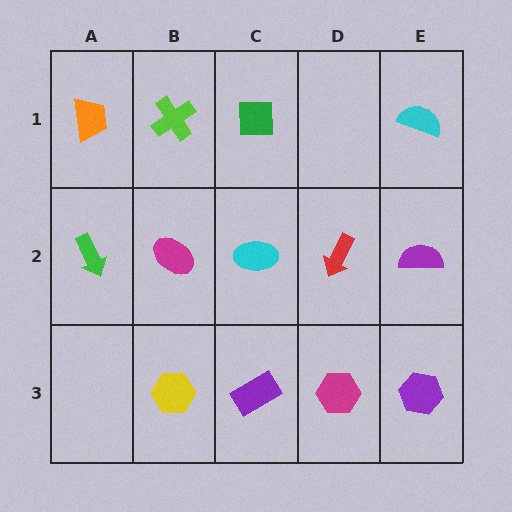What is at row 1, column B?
A lime cross.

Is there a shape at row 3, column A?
No, that cell is empty.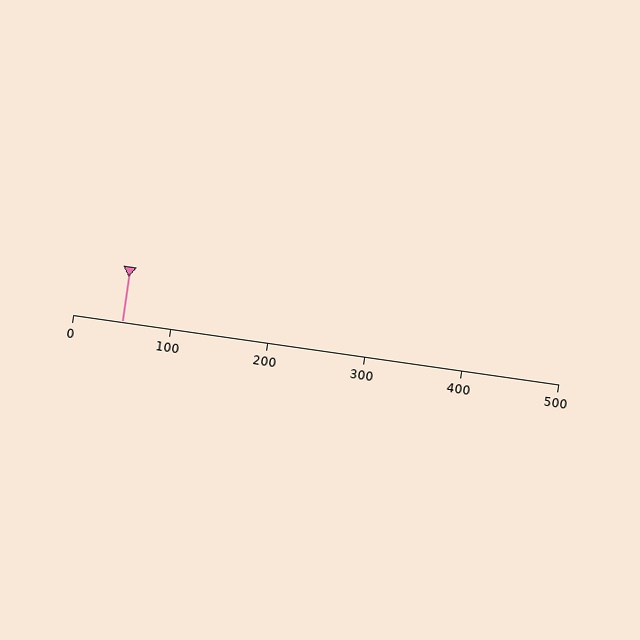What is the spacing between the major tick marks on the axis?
The major ticks are spaced 100 apart.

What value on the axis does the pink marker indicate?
The marker indicates approximately 50.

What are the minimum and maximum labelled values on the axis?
The axis runs from 0 to 500.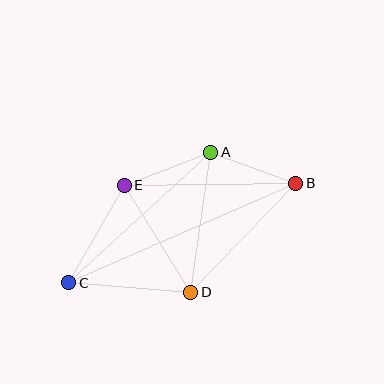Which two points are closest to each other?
Points A and B are closest to each other.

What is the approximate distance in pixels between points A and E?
The distance between A and E is approximately 93 pixels.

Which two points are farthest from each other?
Points B and C are farthest from each other.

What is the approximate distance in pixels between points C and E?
The distance between C and E is approximately 112 pixels.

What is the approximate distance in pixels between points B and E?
The distance between B and E is approximately 172 pixels.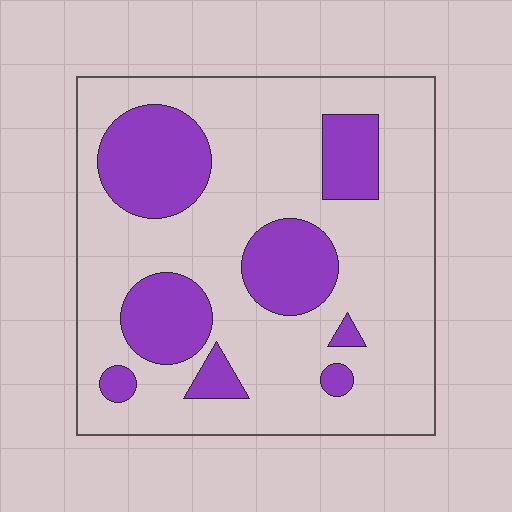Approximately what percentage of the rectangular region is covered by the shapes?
Approximately 25%.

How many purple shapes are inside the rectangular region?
8.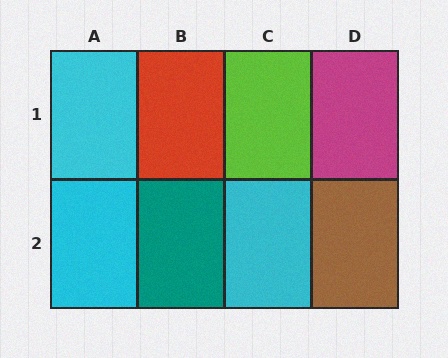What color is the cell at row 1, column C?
Lime.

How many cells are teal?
1 cell is teal.